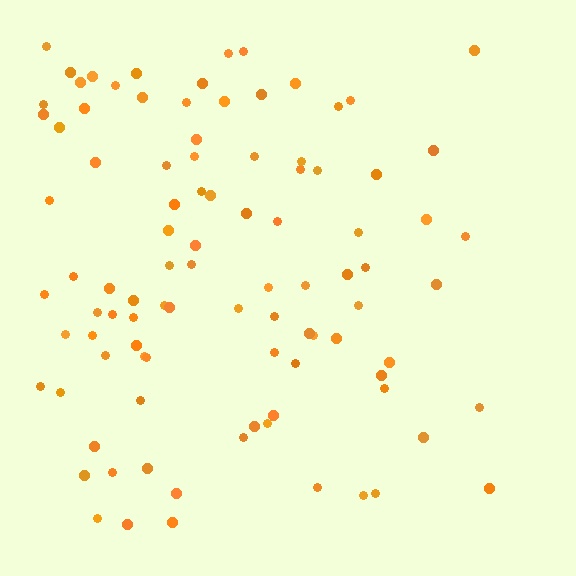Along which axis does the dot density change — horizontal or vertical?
Horizontal.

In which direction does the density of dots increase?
From right to left, with the left side densest.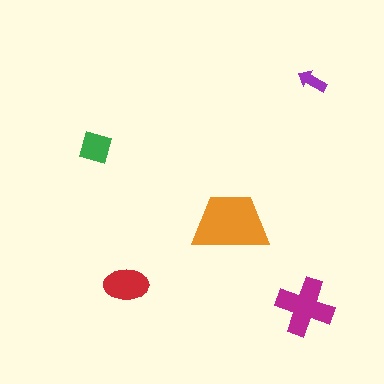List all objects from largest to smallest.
The orange trapezoid, the magenta cross, the red ellipse, the green diamond, the purple arrow.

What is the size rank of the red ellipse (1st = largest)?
3rd.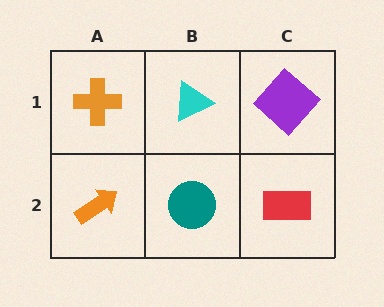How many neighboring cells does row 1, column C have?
2.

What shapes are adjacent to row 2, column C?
A purple diamond (row 1, column C), a teal circle (row 2, column B).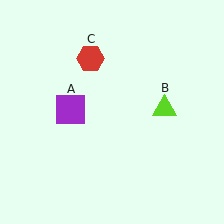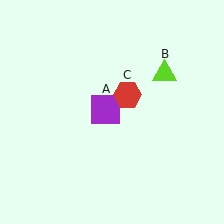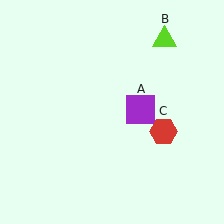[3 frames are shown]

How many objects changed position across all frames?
3 objects changed position: purple square (object A), lime triangle (object B), red hexagon (object C).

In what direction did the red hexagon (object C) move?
The red hexagon (object C) moved down and to the right.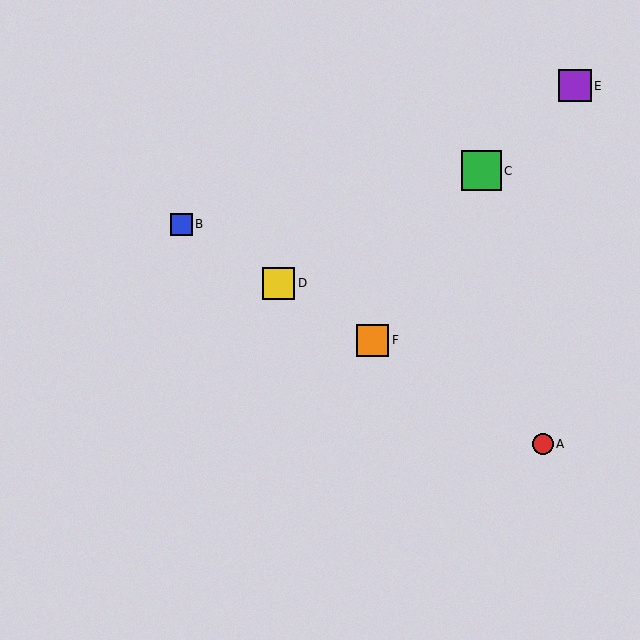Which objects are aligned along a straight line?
Objects A, B, D, F are aligned along a straight line.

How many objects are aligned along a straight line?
4 objects (A, B, D, F) are aligned along a straight line.